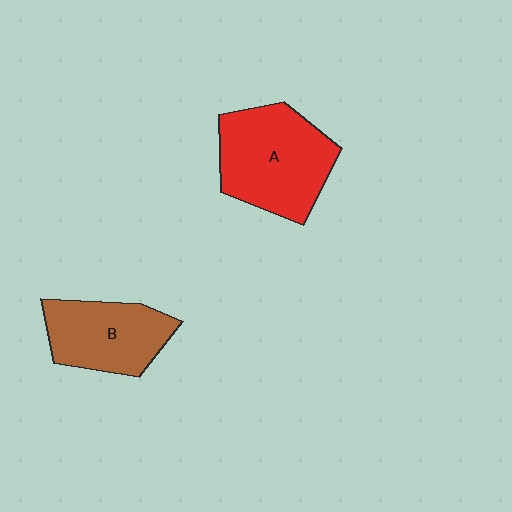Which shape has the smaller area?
Shape B (brown).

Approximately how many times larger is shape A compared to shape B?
Approximately 1.3 times.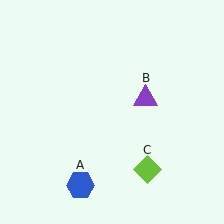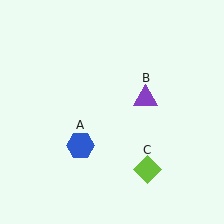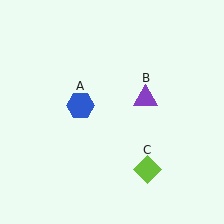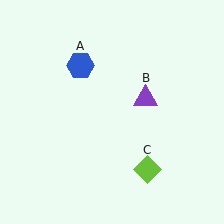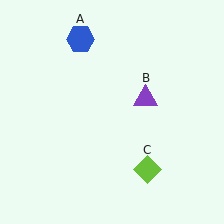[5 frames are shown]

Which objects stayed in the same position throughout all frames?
Purple triangle (object B) and lime diamond (object C) remained stationary.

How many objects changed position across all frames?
1 object changed position: blue hexagon (object A).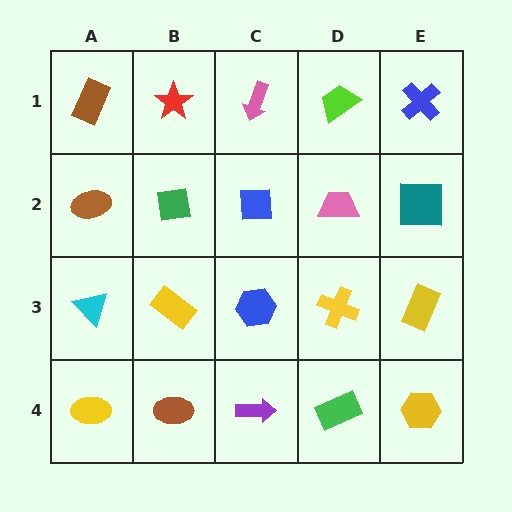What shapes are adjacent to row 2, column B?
A red star (row 1, column B), a yellow rectangle (row 3, column B), a brown ellipse (row 2, column A), a blue square (row 2, column C).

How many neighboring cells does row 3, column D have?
4.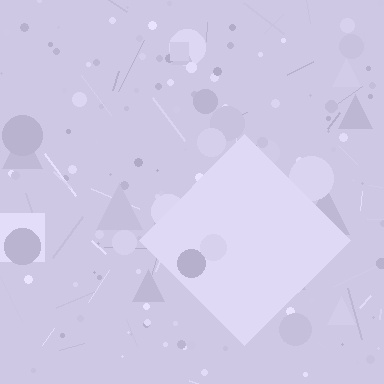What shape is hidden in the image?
A diamond is hidden in the image.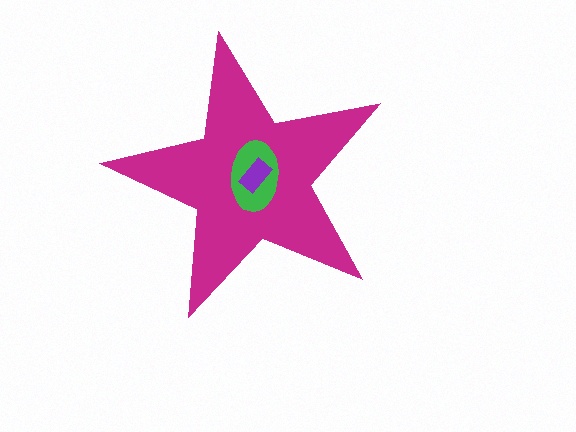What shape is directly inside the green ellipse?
The purple rectangle.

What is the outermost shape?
The magenta star.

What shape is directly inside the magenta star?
The green ellipse.